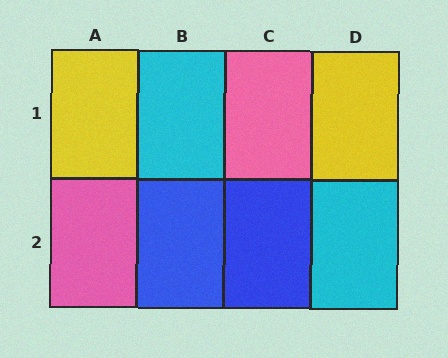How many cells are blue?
2 cells are blue.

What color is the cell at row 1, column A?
Yellow.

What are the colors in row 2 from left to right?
Pink, blue, blue, cyan.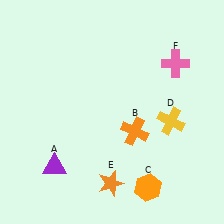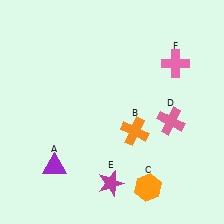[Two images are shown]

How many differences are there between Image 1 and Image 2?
There are 2 differences between the two images.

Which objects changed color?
D changed from yellow to pink. E changed from orange to magenta.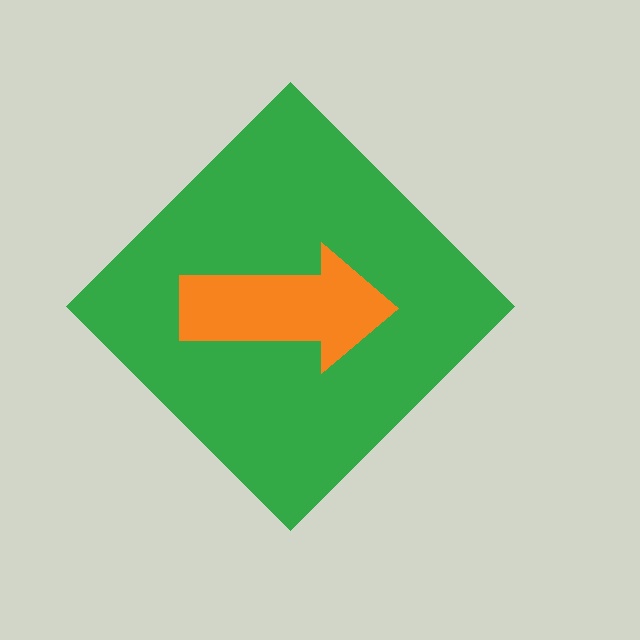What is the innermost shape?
The orange arrow.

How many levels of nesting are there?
2.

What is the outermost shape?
The green diamond.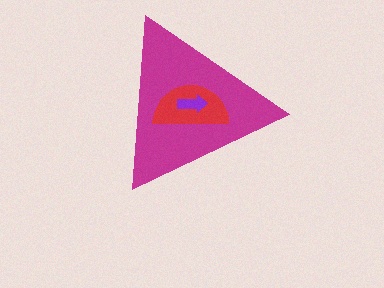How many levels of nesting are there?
3.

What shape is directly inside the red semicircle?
The purple arrow.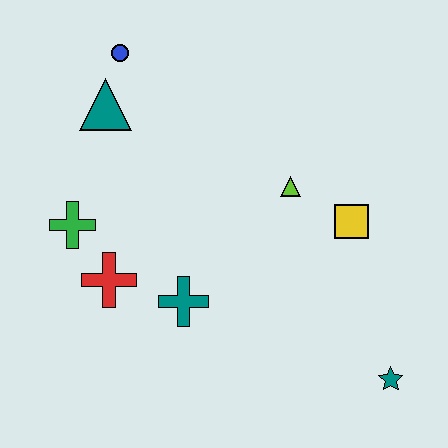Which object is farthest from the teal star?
The blue circle is farthest from the teal star.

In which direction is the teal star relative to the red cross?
The teal star is to the right of the red cross.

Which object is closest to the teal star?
The yellow square is closest to the teal star.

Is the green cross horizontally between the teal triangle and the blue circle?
No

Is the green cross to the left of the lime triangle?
Yes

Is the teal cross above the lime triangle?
No